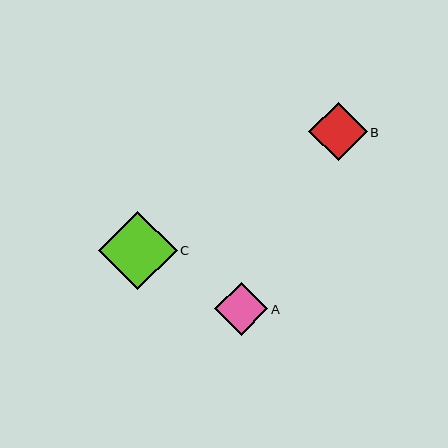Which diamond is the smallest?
Diamond A is the smallest with a size of approximately 53 pixels.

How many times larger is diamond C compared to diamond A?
Diamond C is approximately 1.5 times the size of diamond A.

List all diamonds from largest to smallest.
From largest to smallest: C, B, A.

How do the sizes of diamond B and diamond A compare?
Diamond B and diamond A are approximately the same size.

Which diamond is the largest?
Diamond C is the largest with a size of approximately 78 pixels.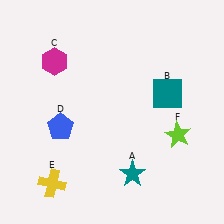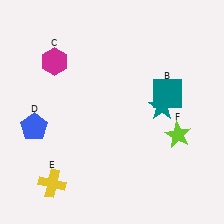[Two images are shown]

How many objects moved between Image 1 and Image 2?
2 objects moved between the two images.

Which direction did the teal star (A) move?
The teal star (A) moved up.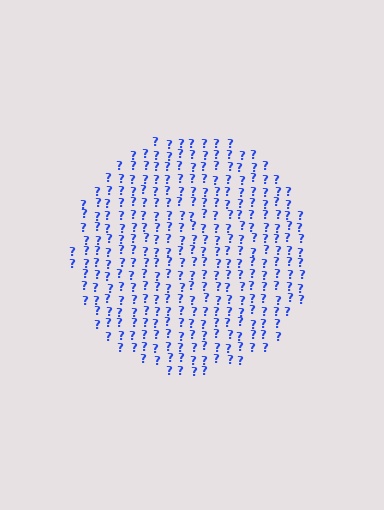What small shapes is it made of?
It is made of small question marks.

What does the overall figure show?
The overall figure shows a circle.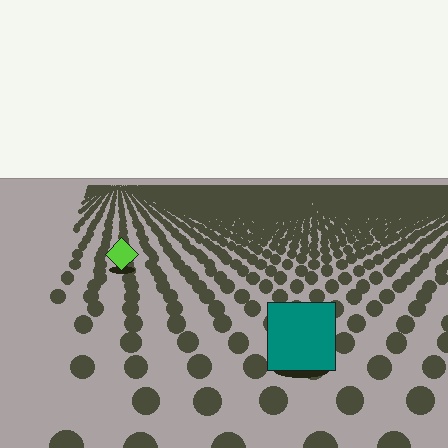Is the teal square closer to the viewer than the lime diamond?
Yes. The teal square is closer — you can tell from the texture gradient: the ground texture is coarser near it.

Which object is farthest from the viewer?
The lime diamond is farthest from the viewer. It appears smaller and the ground texture around it is denser.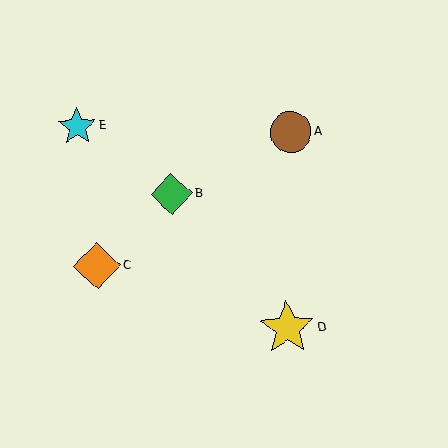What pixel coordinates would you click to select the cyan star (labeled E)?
Click at (77, 127) to select the cyan star E.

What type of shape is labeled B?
Shape B is a green diamond.